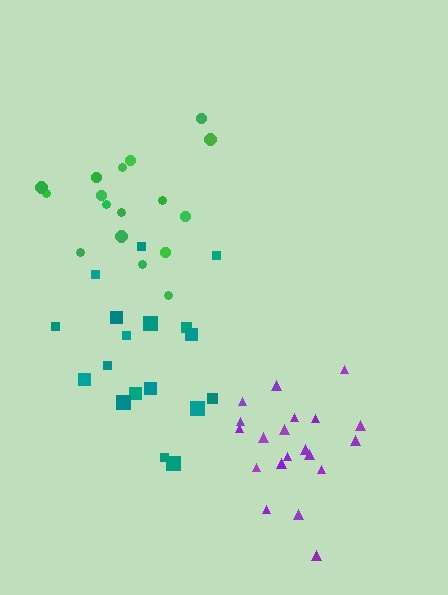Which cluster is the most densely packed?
Purple.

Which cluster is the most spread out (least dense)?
Teal.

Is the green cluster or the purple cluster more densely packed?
Purple.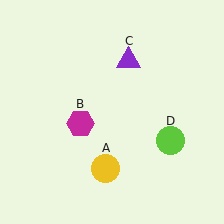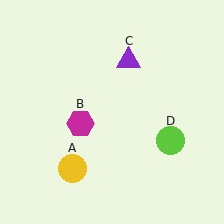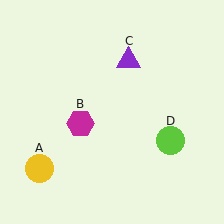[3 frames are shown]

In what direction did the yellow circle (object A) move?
The yellow circle (object A) moved left.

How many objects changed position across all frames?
1 object changed position: yellow circle (object A).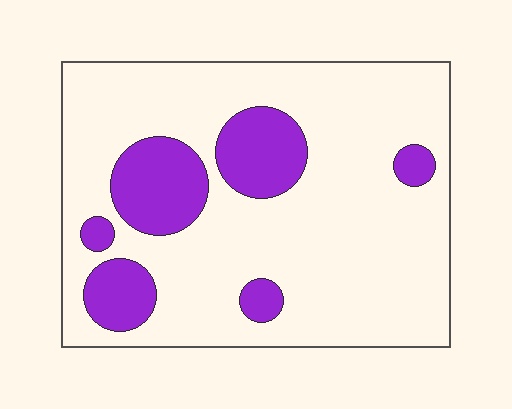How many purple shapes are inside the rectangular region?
6.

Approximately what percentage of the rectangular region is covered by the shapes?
Approximately 20%.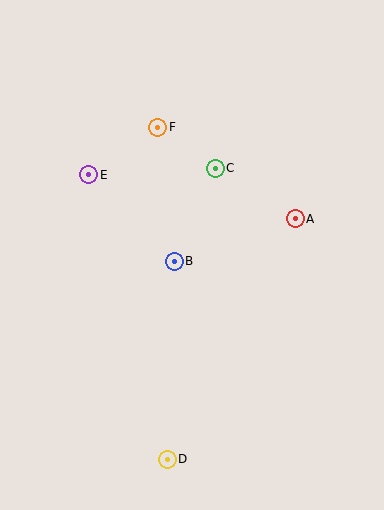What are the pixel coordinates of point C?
Point C is at (215, 168).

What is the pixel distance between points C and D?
The distance between C and D is 295 pixels.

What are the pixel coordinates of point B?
Point B is at (174, 261).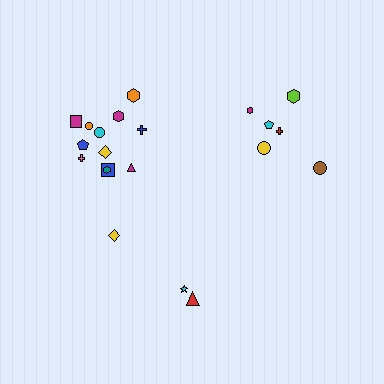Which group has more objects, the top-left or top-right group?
The top-left group.